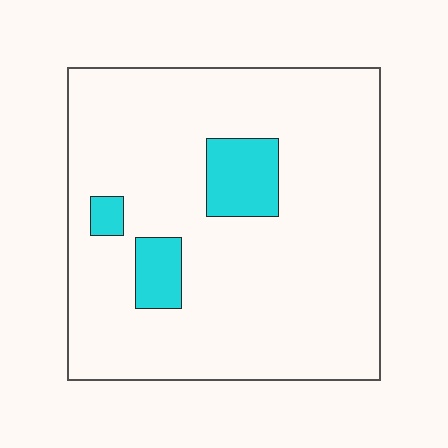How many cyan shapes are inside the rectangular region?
3.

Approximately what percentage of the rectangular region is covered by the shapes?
Approximately 10%.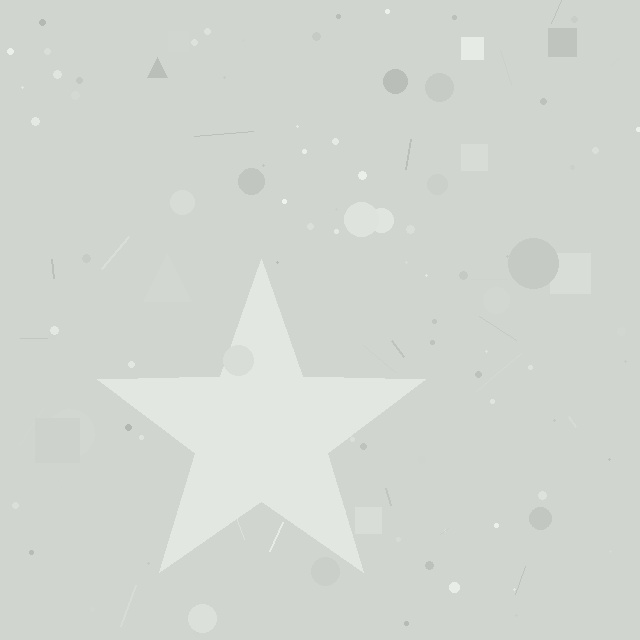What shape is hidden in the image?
A star is hidden in the image.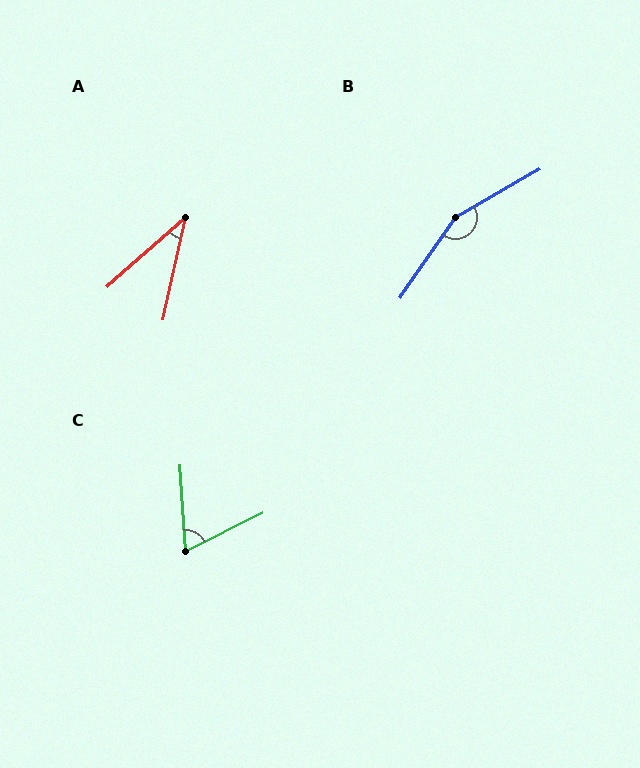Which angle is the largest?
B, at approximately 154 degrees.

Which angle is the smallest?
A, at approximately 36 degrees.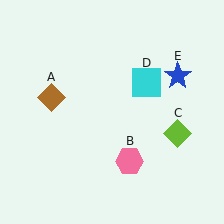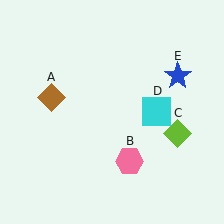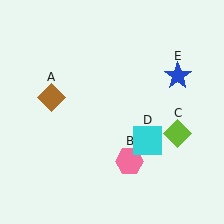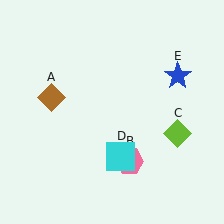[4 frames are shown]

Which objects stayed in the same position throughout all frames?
Brown diamond (object A) and pink hexagon (object B) and lime diamond (object C) and blue star (object E) remained stationary.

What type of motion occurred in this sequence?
The cyan square (object D) rotated clockwise around the center of the scene.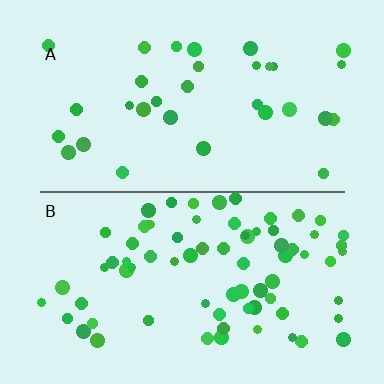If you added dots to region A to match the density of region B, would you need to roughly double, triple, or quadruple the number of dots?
Approximately double.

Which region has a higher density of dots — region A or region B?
B (the bottom).